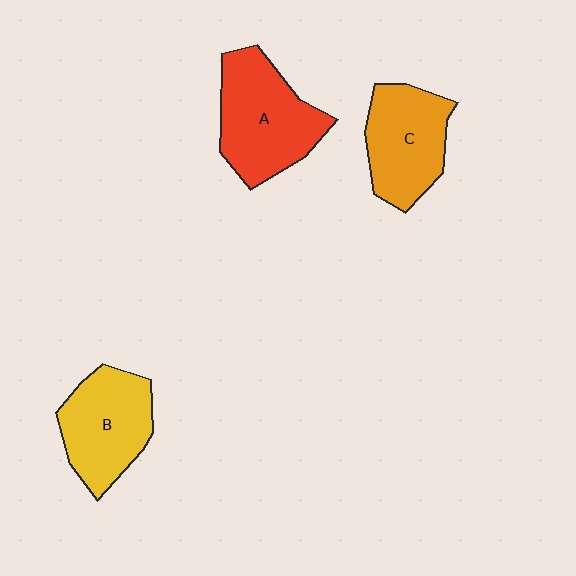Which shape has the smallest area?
Shape C (orange).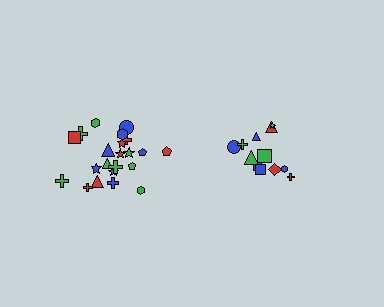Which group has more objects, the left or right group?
The left group.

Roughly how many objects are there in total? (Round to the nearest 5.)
Roughly 35 objects in total.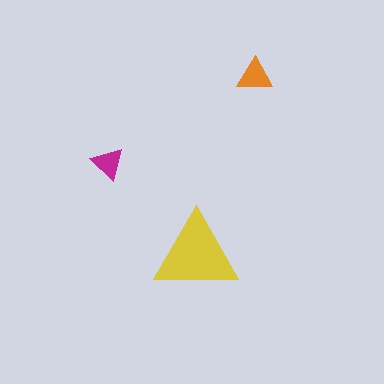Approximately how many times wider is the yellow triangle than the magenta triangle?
About 2.5 times wider.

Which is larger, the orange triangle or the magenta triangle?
The orange one.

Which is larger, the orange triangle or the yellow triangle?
The yellow one.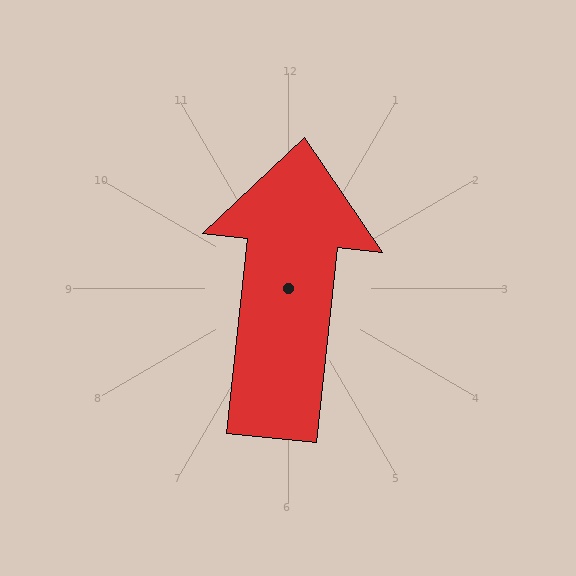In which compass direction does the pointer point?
North.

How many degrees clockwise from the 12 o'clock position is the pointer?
Approximately 6 degrees.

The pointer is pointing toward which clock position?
Roughly 12 o'clock.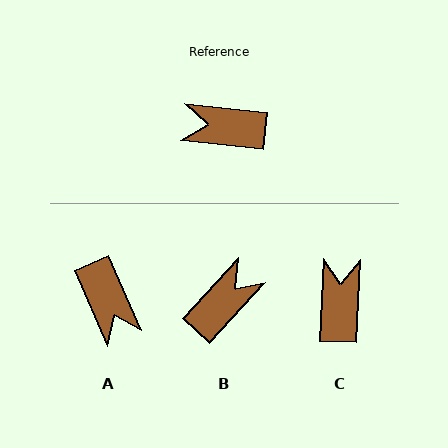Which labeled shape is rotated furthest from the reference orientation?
B, about 126 degrees away.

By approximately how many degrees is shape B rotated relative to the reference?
Approximately 126 degrees clockwise.